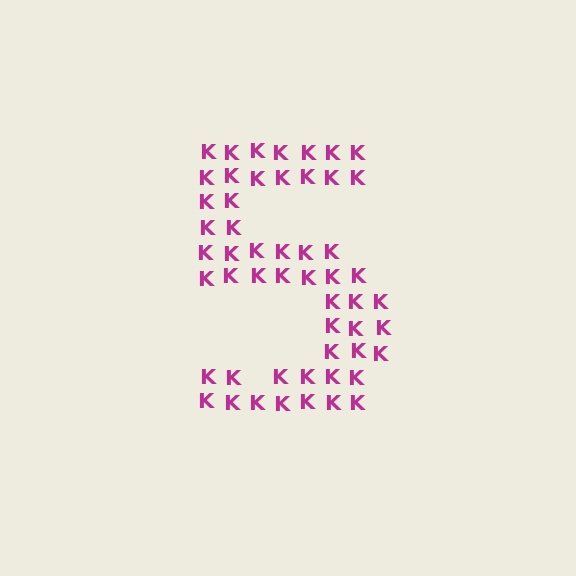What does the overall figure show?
The overall figure shows the digit 5.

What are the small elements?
The small elements are letter K's.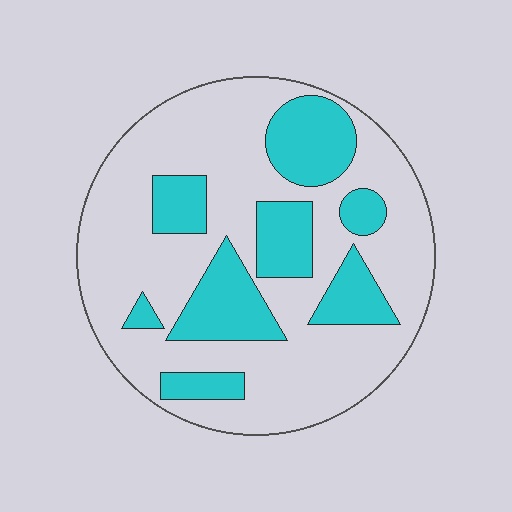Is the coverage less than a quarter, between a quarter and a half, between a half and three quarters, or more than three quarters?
Between a quarter and a half.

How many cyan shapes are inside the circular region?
8.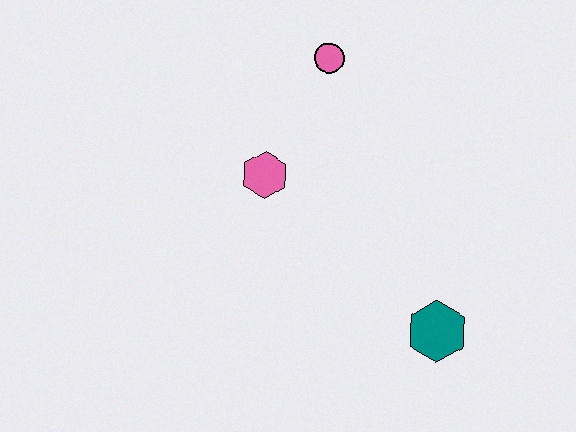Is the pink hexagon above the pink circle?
No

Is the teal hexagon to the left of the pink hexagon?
No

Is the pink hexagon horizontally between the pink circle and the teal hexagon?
No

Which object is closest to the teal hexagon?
The pink hexagon is closest to the teal hexagon.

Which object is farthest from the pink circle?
The teal hexagon is farthest from the pink circle.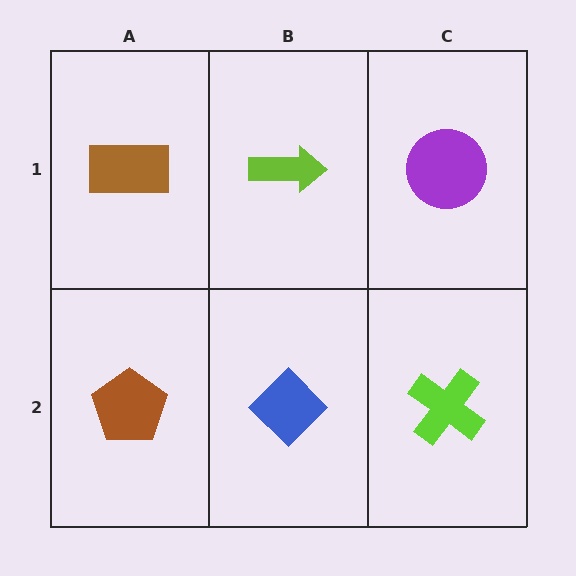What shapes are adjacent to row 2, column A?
A brown rectangle (row 1, column A), a blue diamond (row 2, column B).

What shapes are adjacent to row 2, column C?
A purple circle (row 1, column C), a blue diamond (row 2, column B).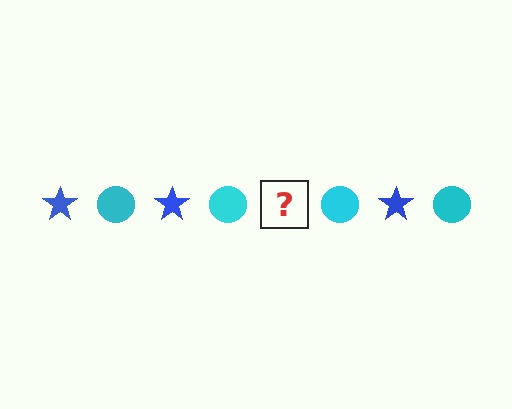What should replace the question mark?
The question mark should be replaced with a blue star.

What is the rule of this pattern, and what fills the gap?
The rule is that the pattern alternates between blue star and cyan circle. The gap should be filled with a blue star.